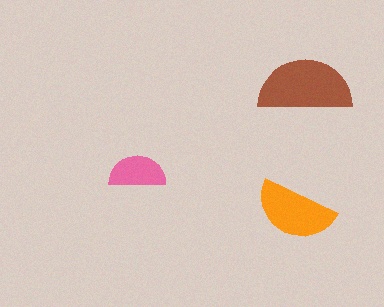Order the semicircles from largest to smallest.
the brown one, the orange one, the pink one.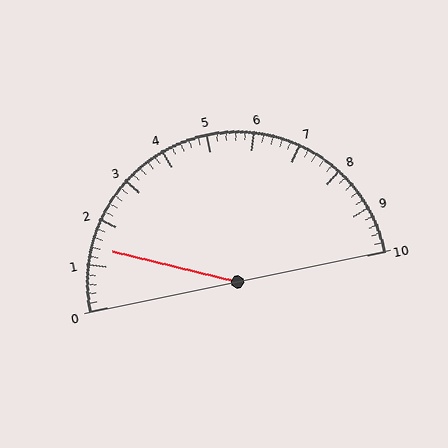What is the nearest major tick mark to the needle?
The nearest major tick mark is 1.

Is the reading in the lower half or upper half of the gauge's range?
The reading is in the lower half of the range (0 to 10).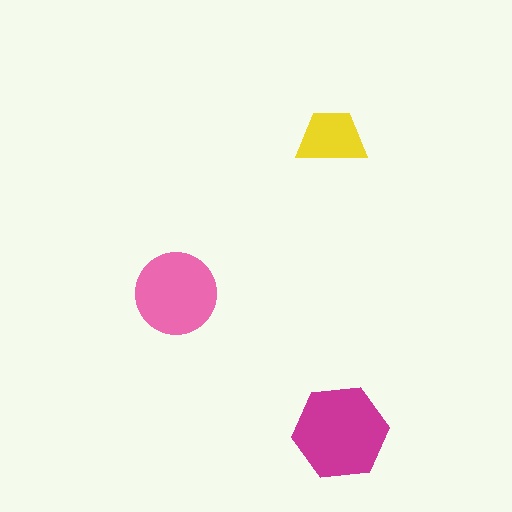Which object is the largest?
The magenta hexagon.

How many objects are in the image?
There are 3 objects in the image.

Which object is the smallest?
The yellow trapezoid.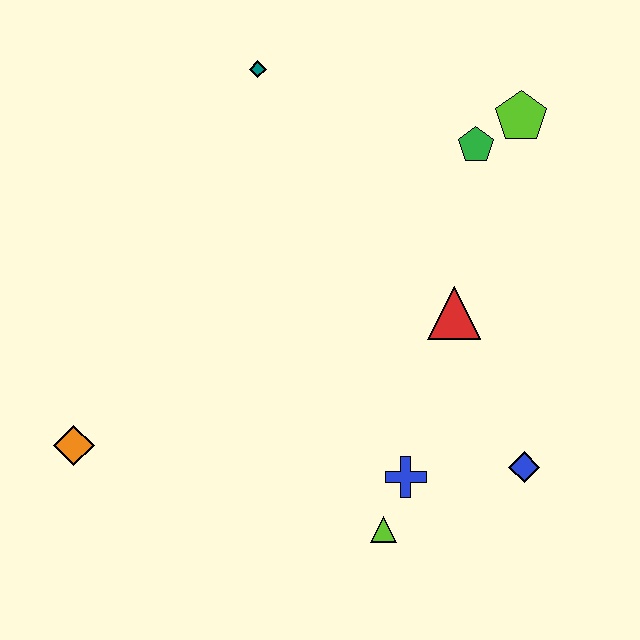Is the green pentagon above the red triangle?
Yes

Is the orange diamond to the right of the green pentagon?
No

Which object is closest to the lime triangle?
The blue cross is closest to the lime triangle.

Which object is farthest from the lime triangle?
The teal diamond is farthest from the lime triangle.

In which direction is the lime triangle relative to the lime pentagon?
The lime triangle is below the lime pentagon.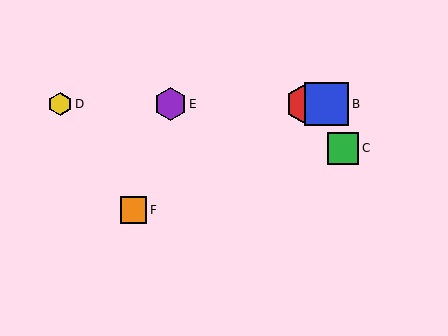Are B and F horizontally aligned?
No, B is at y≈104 and F is at y≈210.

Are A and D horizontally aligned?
Yes, both are at y≈104.